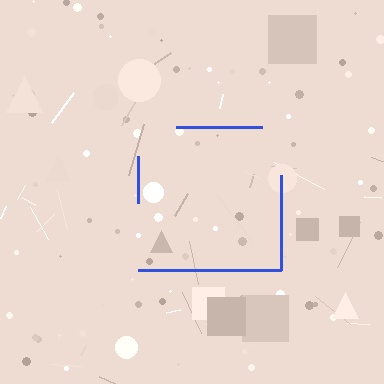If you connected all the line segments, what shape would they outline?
They would outline a square.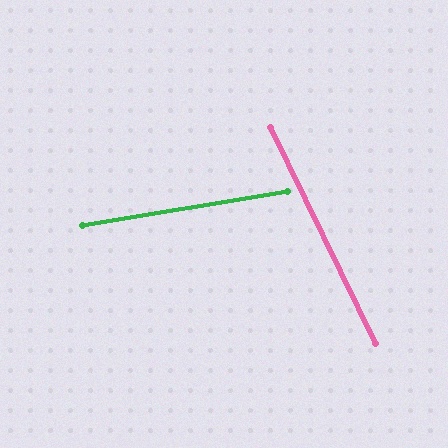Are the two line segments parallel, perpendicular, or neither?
Neither parallel nor perpendicular — they differ by about 74°.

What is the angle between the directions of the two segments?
Approximately 74 degrees.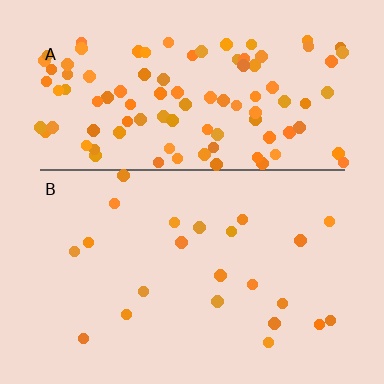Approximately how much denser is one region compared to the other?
Approximately 4.7× — region A over region B.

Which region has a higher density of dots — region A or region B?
A (the top).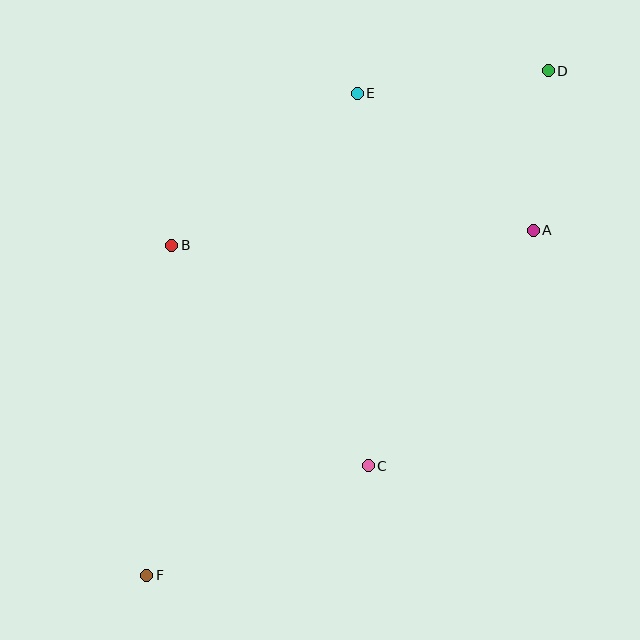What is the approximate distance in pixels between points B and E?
The distance between B and E is approximately 240 pixels.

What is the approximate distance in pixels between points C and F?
The distance between C and F is approximately 247 pixels.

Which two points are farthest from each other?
Points D and F are farthest from each other.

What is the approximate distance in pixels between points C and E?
The distance between C and E is approximately 372 pixels.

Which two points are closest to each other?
Points A and D are closest to each other.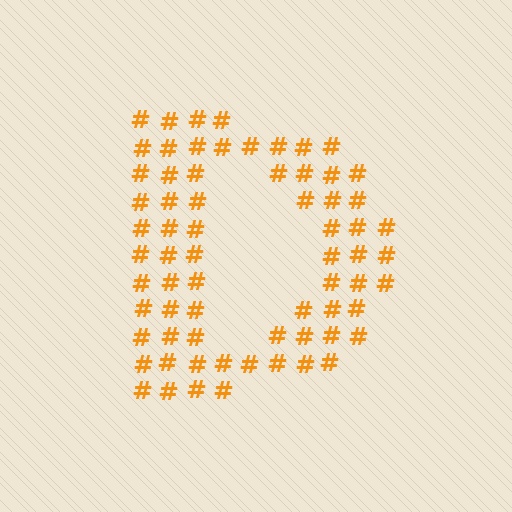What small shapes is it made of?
It is made of small hash symbols.